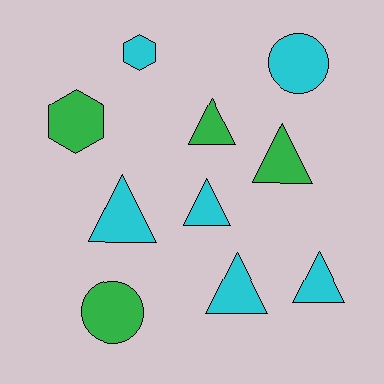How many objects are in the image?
There are 10 objects.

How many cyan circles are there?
There is 1 cyan circle.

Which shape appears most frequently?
Triangle, with 6 objects.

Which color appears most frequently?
Cyan, with 6 objects.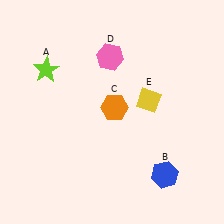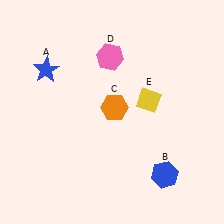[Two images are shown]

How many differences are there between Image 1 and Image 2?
There is 1 difference between the two images.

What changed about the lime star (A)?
In Image 1, A is lime. In Image 2, it changed to blue.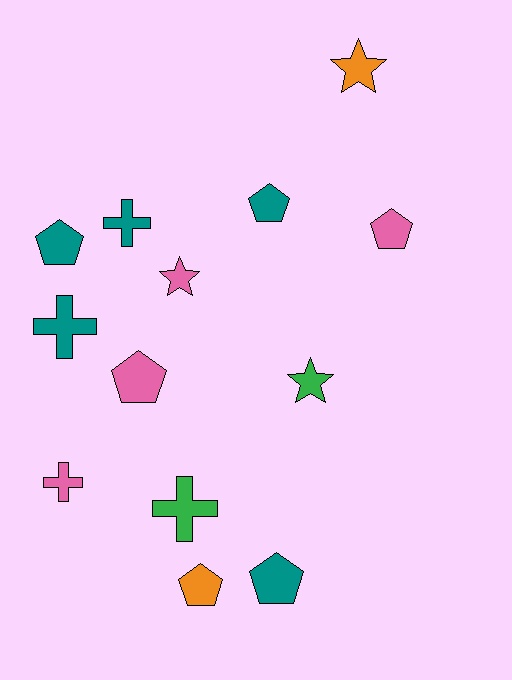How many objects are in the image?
There are 13 objects.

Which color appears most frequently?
Teal, with 5 objects.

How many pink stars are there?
There is 1 pink star.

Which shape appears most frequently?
Pentagon, with 6 objects.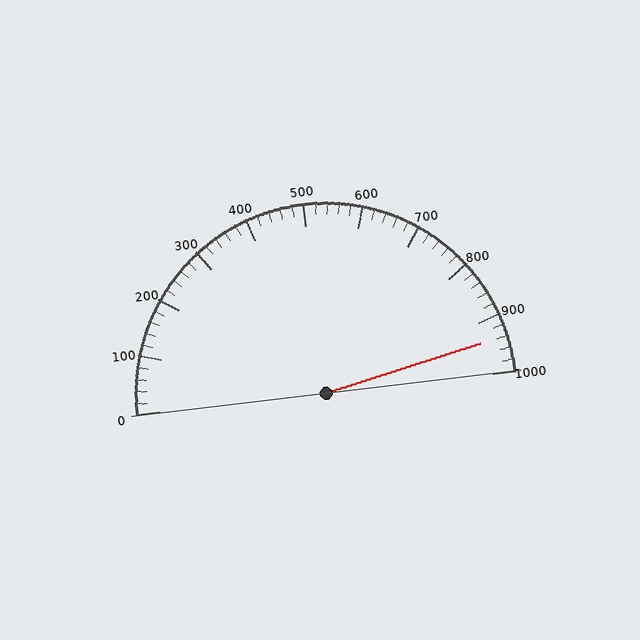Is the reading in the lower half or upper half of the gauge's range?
The reading is in the upper half of the range (0 to 1000).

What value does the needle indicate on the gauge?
The needle indicates approximately 940.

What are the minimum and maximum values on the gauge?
The gauge ranges from 0 to 1000.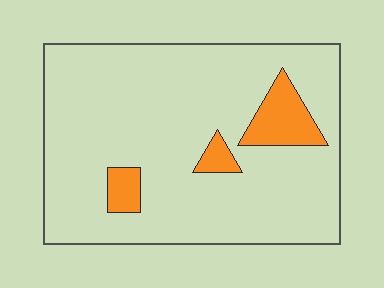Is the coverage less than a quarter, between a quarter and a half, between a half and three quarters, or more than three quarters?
Less than a quarter.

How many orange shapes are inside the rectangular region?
3.